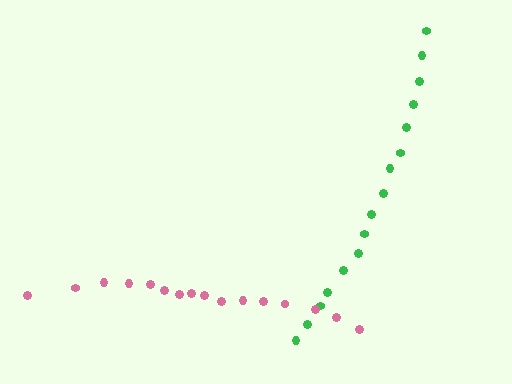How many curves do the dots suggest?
There are 2 distinct paths.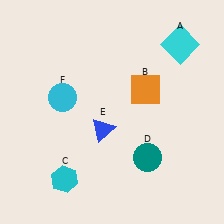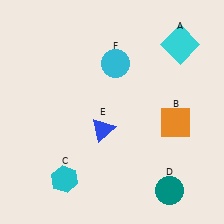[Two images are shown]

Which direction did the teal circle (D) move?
The teal circle (D) moved down.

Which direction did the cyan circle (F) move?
The cyan circle (F) moved right.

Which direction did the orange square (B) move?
The orange square (B) moved down.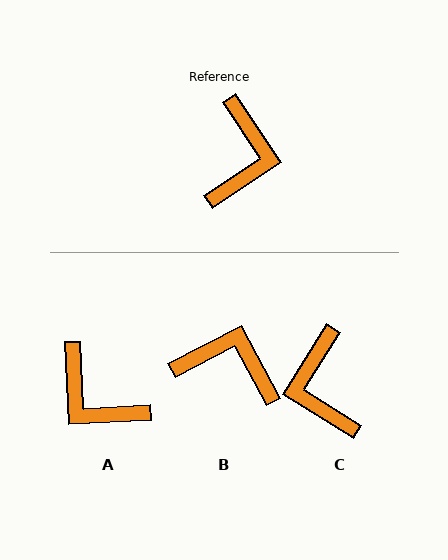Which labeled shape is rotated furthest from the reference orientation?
C, about 156 degrees away.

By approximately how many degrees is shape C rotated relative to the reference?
Approximately 156 degrees clockwise.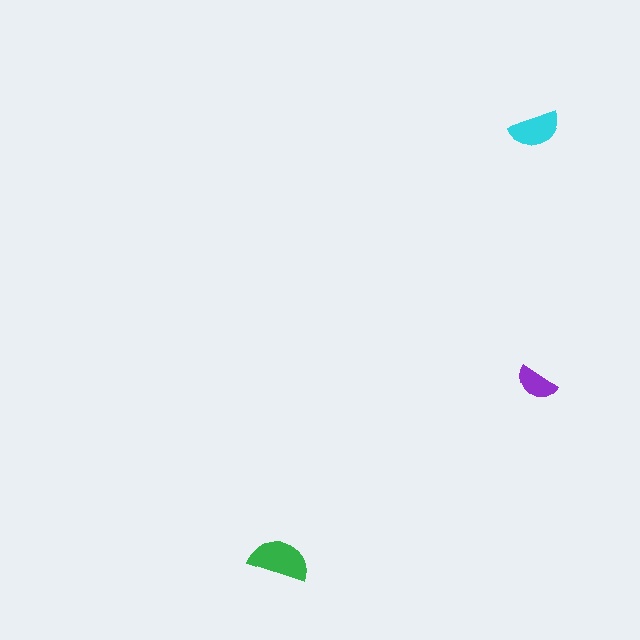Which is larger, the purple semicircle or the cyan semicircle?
The cyan one.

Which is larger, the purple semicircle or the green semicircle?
The green one.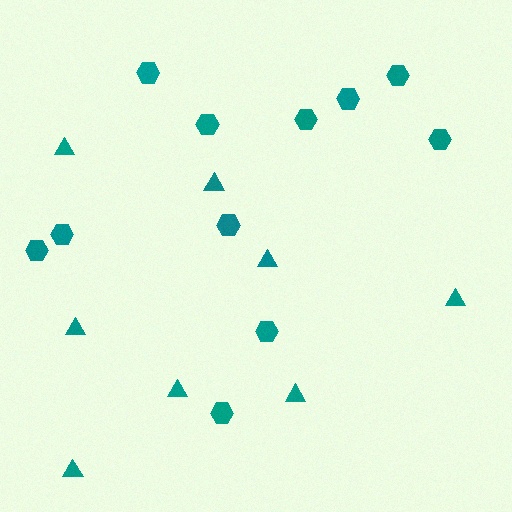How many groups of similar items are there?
There are 2 groups: one group of hexagons (11) and one group of triangles (8).